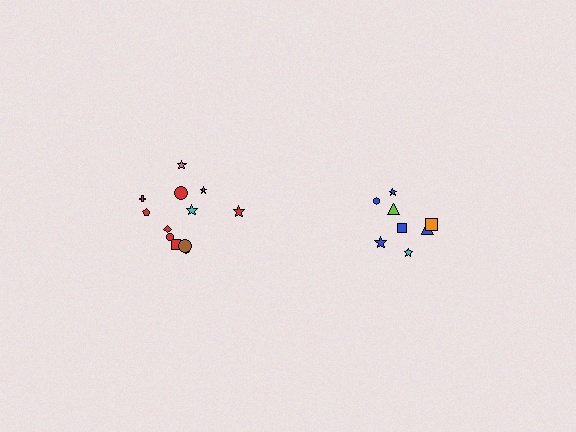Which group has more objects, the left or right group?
The left group.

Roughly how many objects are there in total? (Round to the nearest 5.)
Roughly 20 objects in total.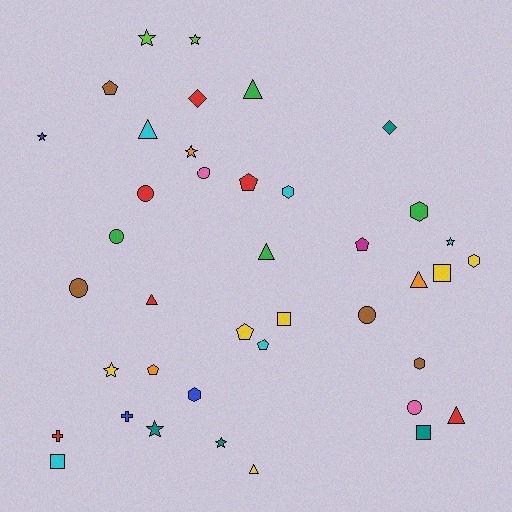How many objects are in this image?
There are 40 objects.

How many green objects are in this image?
There are 4 green objects.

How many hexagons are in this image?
There are 5 hexagons.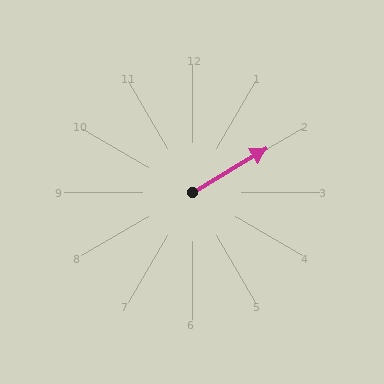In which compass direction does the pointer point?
Northeast.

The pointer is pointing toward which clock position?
Roughly 2 o'clock.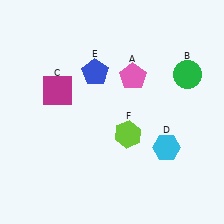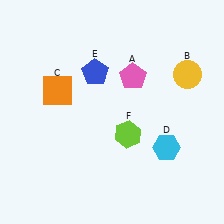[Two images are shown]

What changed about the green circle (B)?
In Image 1, B is green. In Image 2, it changed to yellow.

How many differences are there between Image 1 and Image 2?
There are 2 differences between the two images.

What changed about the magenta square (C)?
In Image 1, C is magenta. In Image 2, it changed to orange.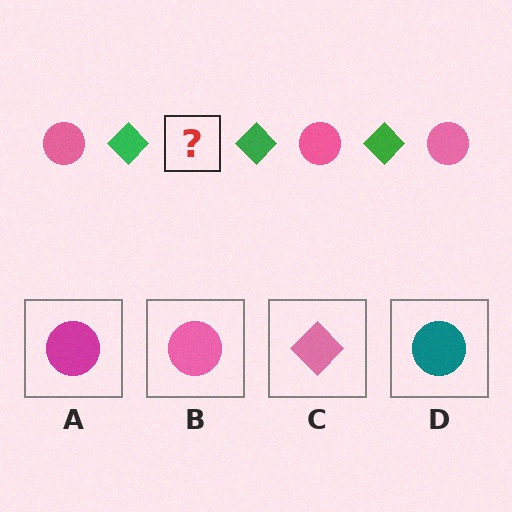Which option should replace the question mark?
Option B.